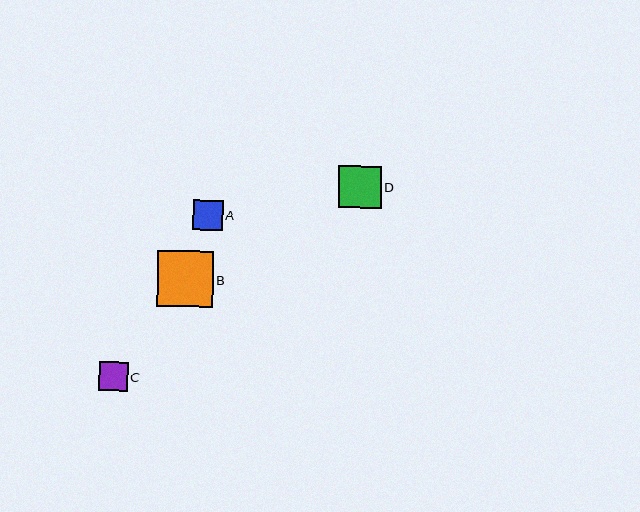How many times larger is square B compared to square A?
Square B is approximately 1.9 times the size of square A.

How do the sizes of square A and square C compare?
Square A and square C are approximately the same size.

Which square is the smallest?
Square C is the smallest with a size of approximately 28 pixels.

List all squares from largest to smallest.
From largest to smallest: B, D, A, C.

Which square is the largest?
Square B is the largest with a size of approximately 56 pixels.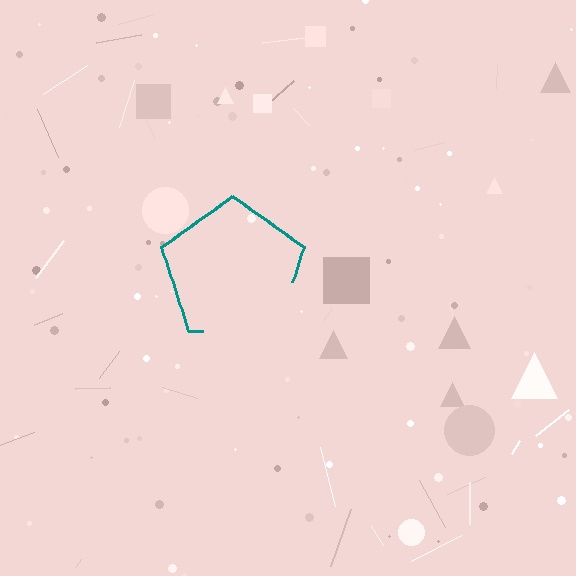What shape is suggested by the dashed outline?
The dashed outline suggests a pentagon.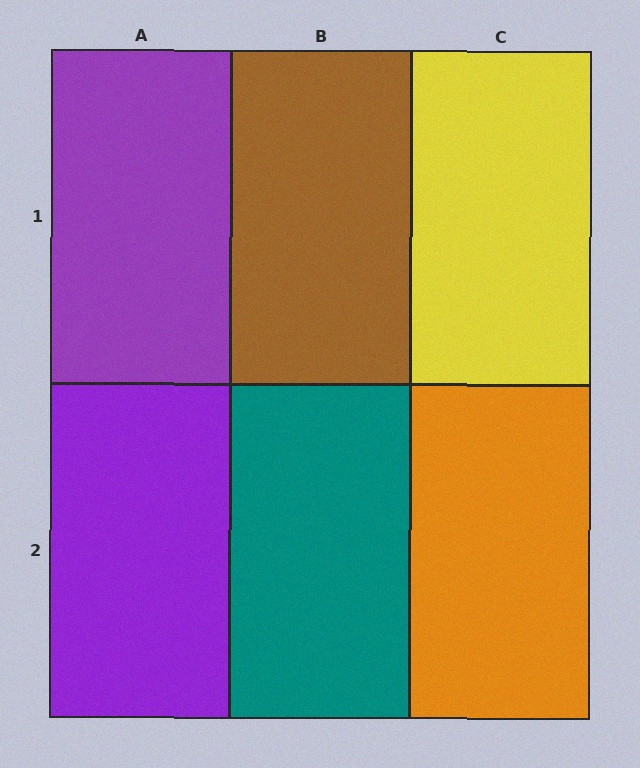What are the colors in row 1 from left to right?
Purple, brown, yellow.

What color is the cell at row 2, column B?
Teal.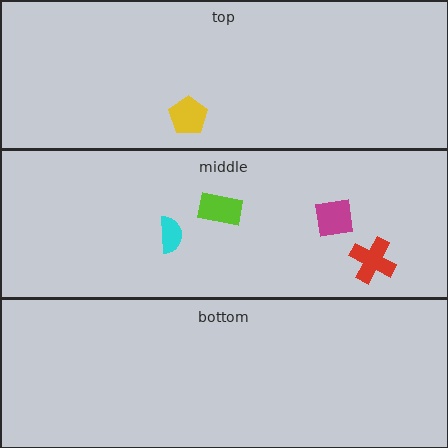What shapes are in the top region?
The yellow pentagon.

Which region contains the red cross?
The middle region.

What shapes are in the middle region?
The red cross, the cyan semicircle, the magenta square, the lime rectangle.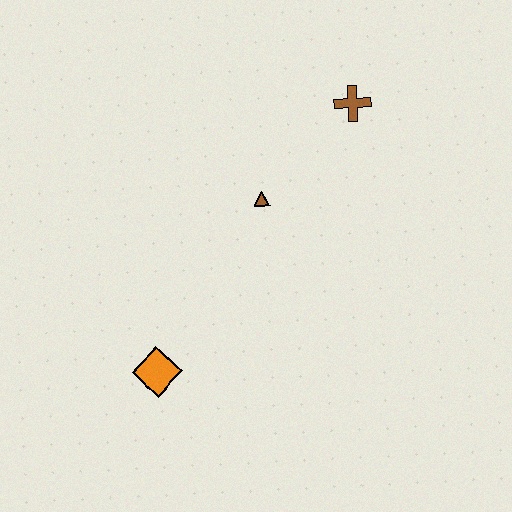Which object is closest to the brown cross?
The brown triangle is closest to the brown cross.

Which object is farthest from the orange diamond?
The brown cross is farthest from the orange diamond.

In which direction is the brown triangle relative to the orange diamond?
The brown triangle is above the orange diamond.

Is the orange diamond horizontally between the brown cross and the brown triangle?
No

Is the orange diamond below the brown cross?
Yes